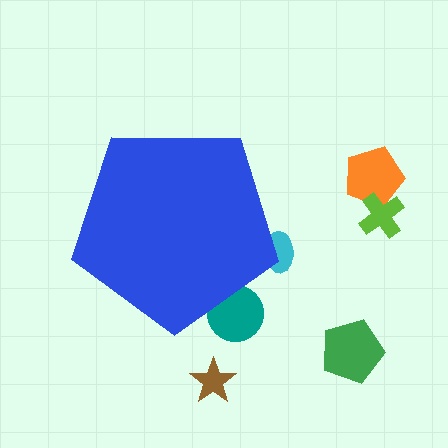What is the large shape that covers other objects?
A blue pentagon.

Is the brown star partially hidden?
No, the brown star is fully visible.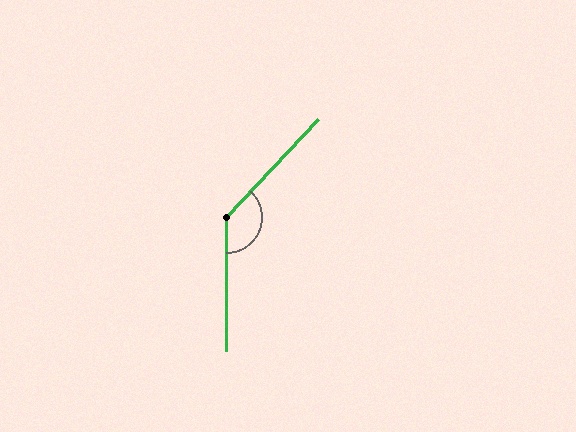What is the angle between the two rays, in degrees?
Approximately 137 degrees.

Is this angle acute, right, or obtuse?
It is obtuse.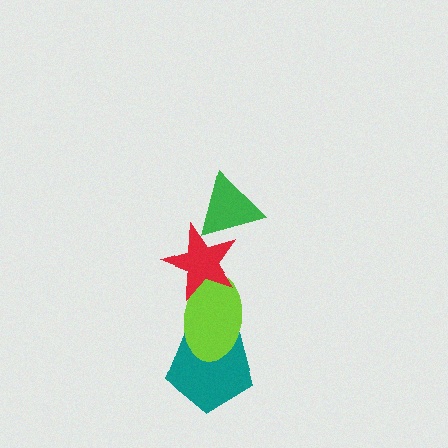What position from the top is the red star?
The red star is 2nd from the top.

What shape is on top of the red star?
The green triangle is on top of the red star.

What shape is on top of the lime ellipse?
The red star is on top of the lime ellipse.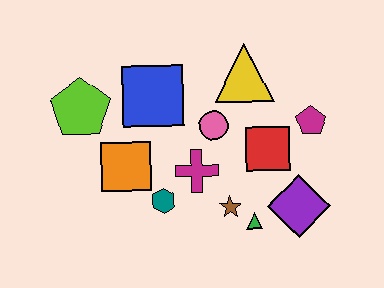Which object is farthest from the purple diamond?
The lime pentagon is farthest from the purple diamond.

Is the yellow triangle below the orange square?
No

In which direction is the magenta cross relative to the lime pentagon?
The magenta cross is to the right of the lime pentagon.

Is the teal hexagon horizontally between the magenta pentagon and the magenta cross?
No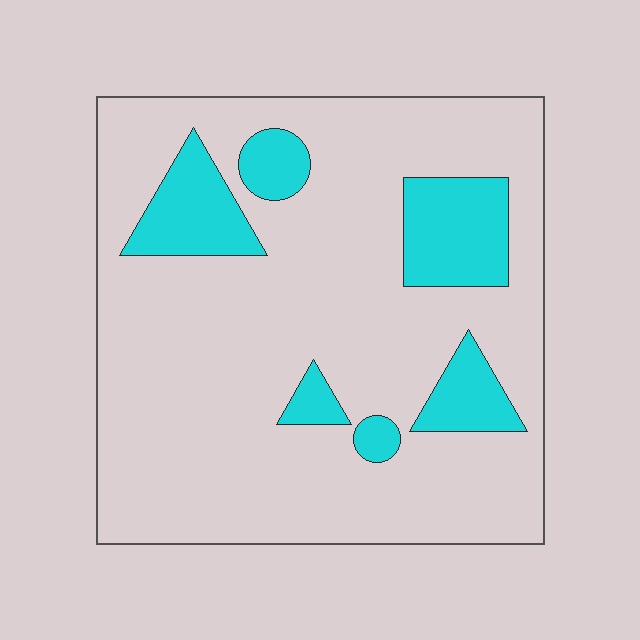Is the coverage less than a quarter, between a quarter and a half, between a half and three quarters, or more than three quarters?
Less than a quarter.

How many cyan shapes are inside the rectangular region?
6.